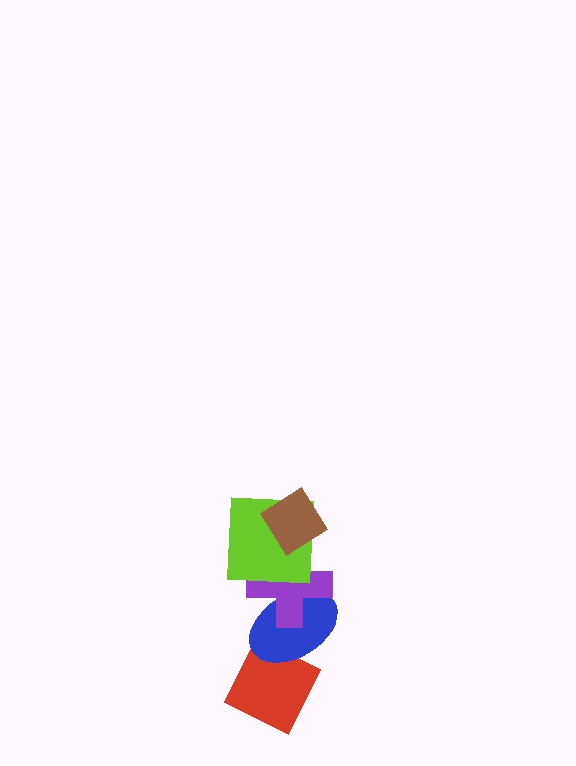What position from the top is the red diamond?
The red diamond is 5th from the top.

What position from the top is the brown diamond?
The brown diamond is 1st from the top.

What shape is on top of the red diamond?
The blue ellipse is on top of the red diamond.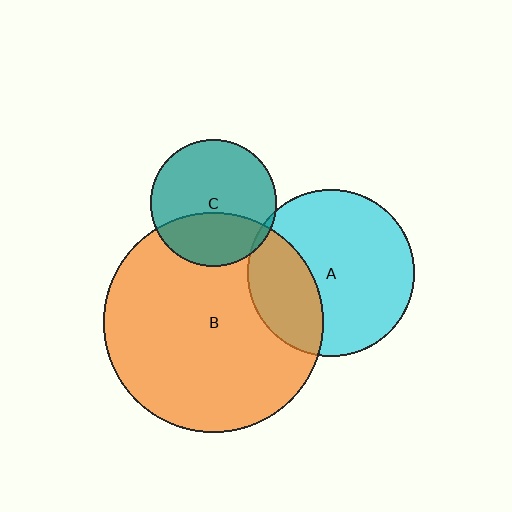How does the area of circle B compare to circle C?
Approximately 3.0 times.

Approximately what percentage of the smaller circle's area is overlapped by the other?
Approximately 30%.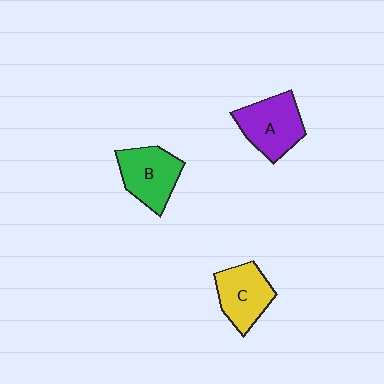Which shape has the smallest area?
Shape C (yellow).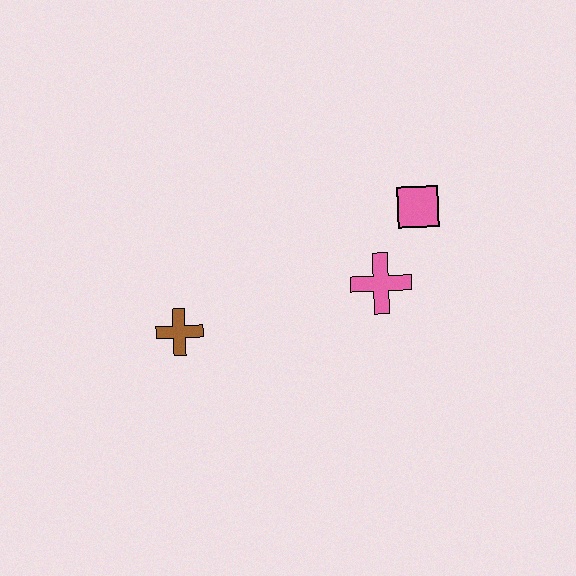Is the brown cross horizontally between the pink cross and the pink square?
No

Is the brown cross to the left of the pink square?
Yes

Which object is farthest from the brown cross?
The pink square is farthest from the brown cross.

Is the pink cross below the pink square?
Yes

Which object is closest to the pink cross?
The pink square is closest to the pink cross.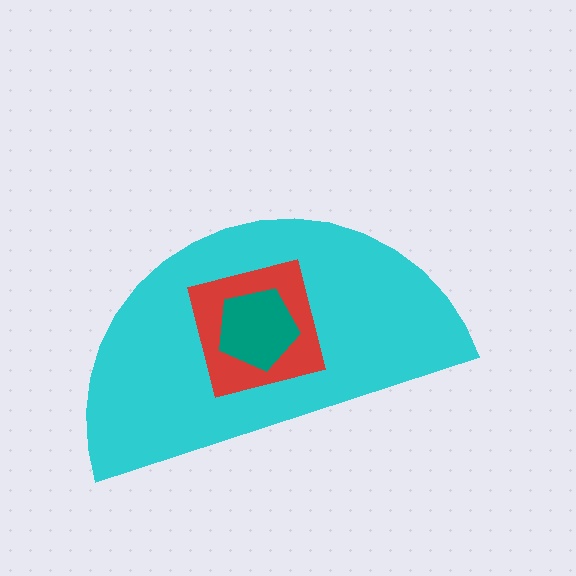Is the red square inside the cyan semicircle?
Yes.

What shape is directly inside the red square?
The teal pentagon.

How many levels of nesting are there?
3.